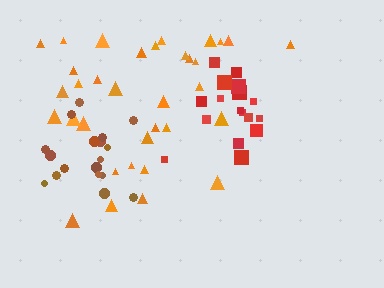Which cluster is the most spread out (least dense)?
Orange.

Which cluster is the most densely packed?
Red.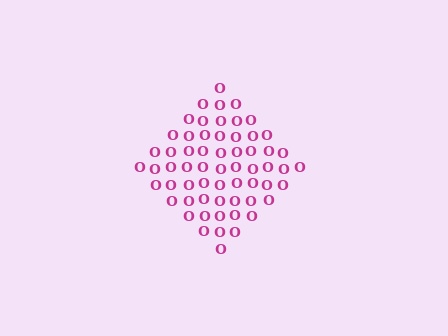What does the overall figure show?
The overall figure shows a diamond.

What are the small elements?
The small elements are letter O's.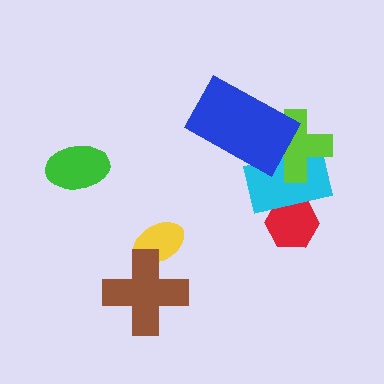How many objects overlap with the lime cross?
2 objects overlap with the lime cross.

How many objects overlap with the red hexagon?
1 object overlaps with the red hexagon.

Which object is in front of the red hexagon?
The cyan rectangle is in front of the red hexagon.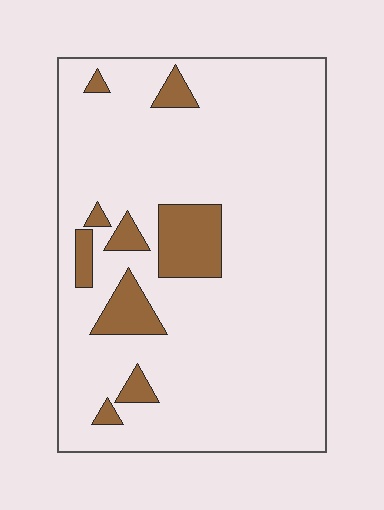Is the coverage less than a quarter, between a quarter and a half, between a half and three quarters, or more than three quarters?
Less than a quarter.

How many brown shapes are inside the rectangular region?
9.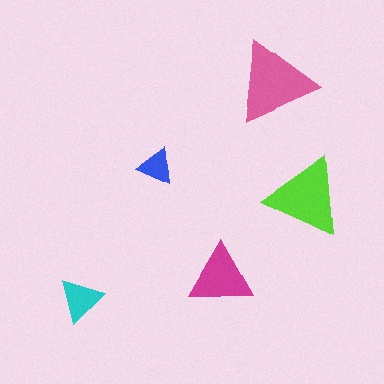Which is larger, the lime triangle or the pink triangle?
The pink one.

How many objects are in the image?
There are 5 objects in the image.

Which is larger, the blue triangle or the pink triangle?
The pink one.